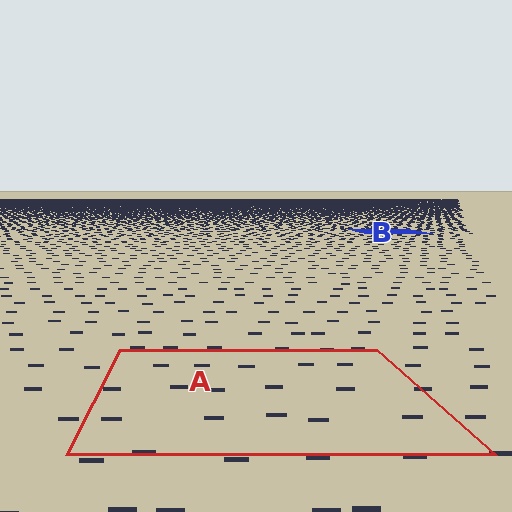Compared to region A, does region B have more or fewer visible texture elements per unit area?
Region B has more texture elements per unit area — they are packed more densely because it is farther away.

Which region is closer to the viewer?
Region A is closer. The texture elements there are larger and more spread out.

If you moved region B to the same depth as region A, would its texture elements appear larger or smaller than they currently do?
They would appear larger. At a closer depth, the same texture elements are projected at a bigger on-screen size.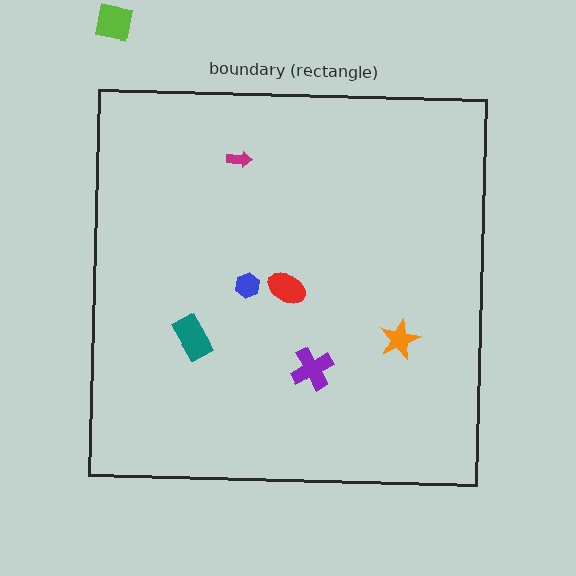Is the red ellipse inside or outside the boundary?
Inside.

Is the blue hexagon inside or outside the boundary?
Inside.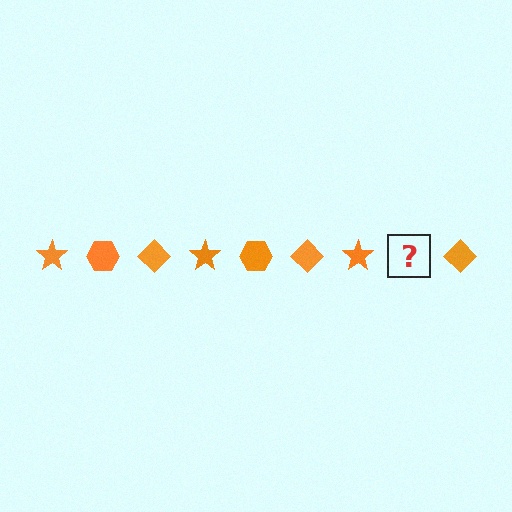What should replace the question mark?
The question mark should be replaced with an orange hexagon.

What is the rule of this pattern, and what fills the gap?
The rule is that the pattern cycles through star, hexagon, diamond shapes in orange. The gap should be filled with an orange hexagon.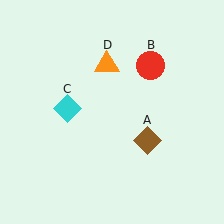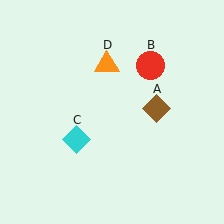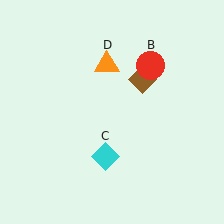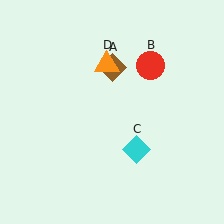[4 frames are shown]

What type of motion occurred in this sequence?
The brown diamond (object A), cyan diamond (object C) rotated counterclockwise around the center of the scene.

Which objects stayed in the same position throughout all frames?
Red circle (object B) and orange triangle (object D) remained stationary.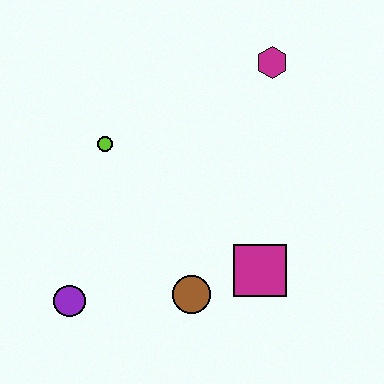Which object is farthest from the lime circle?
The magenta square is farthest from the lime circle.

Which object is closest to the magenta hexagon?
The lime circle is closest to the magenta hexagon.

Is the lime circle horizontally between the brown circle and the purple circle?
Yes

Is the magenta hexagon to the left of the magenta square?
No